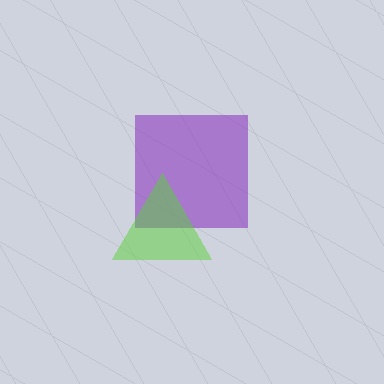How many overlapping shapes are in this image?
There are 2 overlapping shapes in the image.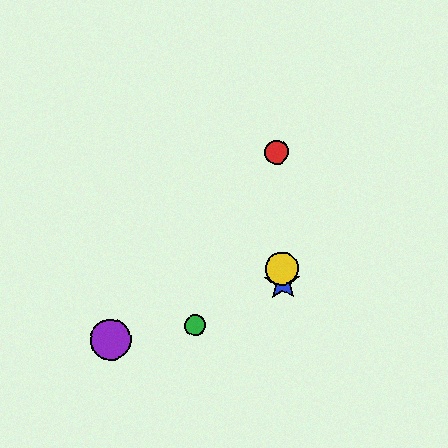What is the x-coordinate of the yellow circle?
The yellow circle is at x≈282.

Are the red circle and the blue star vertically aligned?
Yes, both are at x≈277.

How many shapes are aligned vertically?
3 shapes (the red circle, the blue star, the yellow circle) are aligned vertically.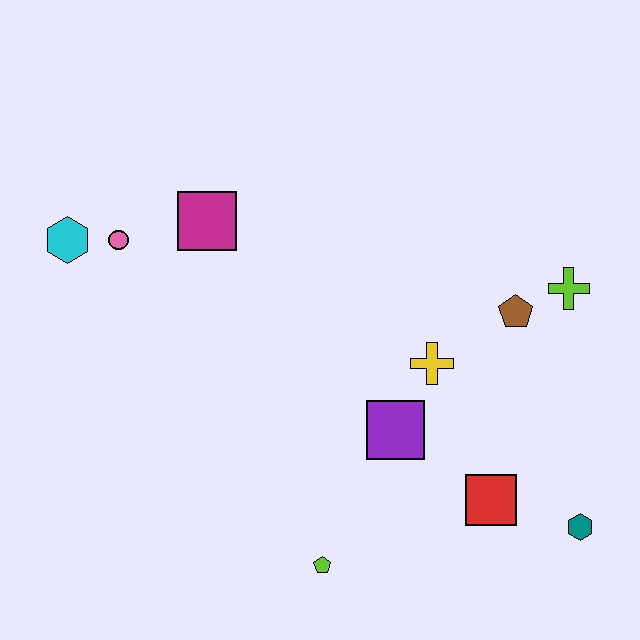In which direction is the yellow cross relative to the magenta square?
The yellow cross is to the right of the magenta square.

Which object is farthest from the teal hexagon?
The cyan hexagon is farthest from the teal hexagon.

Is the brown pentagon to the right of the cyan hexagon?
Yes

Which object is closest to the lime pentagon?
The purple square is closest to the lime pentagon.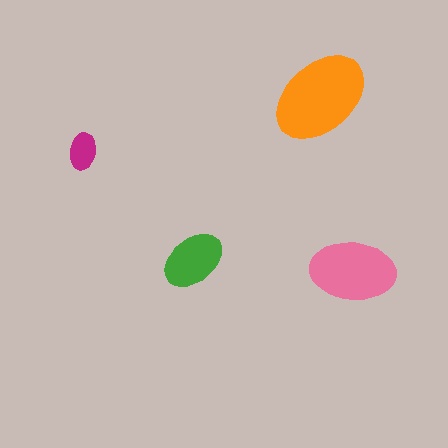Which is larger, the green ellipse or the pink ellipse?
The pink one.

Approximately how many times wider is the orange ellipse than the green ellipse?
About 1.5 times wider.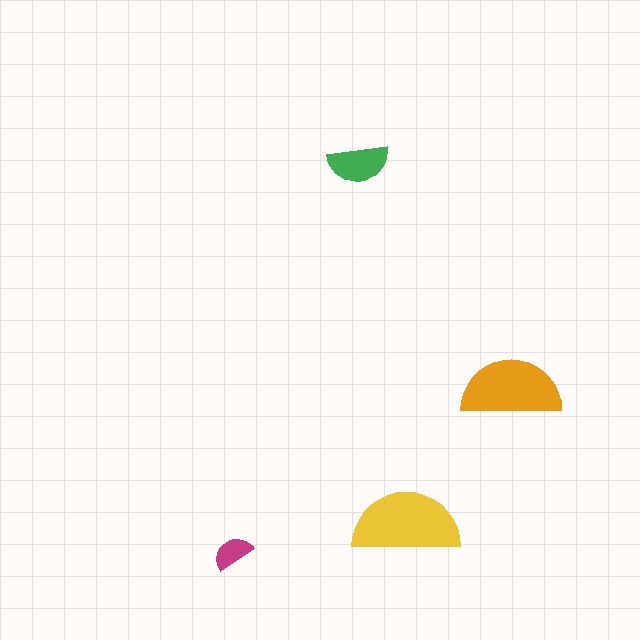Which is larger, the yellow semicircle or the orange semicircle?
The yellow one.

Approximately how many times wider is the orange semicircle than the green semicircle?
About 1.5 times wider.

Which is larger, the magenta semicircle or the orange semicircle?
The orange one.